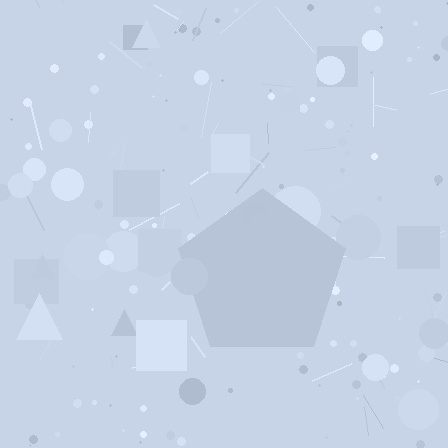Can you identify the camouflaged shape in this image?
The camouflaged shape is a pentagon.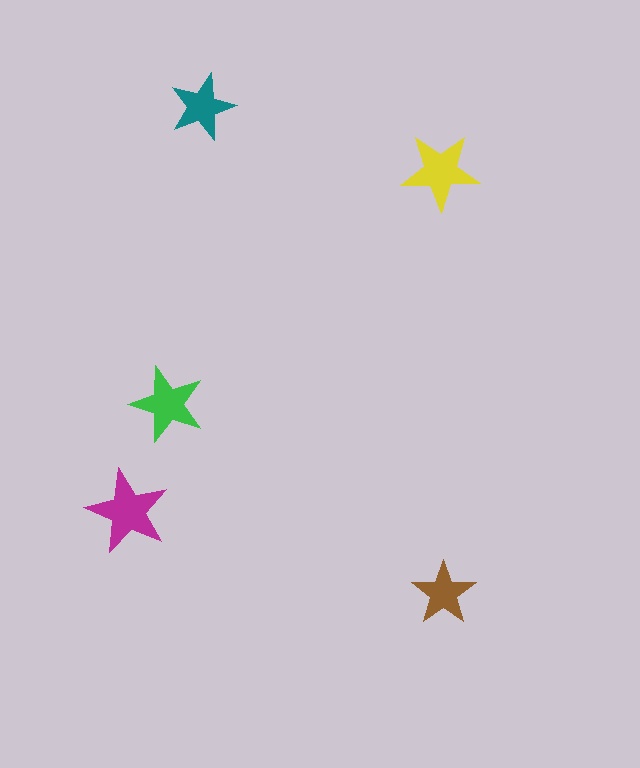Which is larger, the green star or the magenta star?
The magenta one.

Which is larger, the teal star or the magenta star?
The magenta one.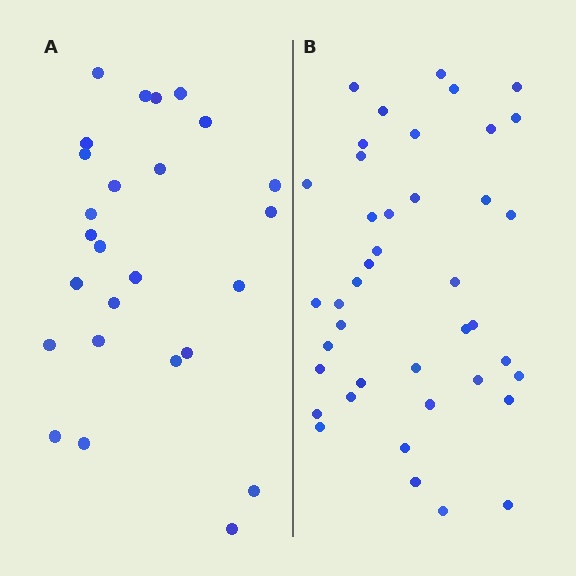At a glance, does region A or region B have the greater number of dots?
Region B (the right region) has more dots.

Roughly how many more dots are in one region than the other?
Region B has approximately 15 more dots than region A.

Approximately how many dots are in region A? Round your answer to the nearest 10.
About 30 dots. (The exact count is 26, which rounds to 30.)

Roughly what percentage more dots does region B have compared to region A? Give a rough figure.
About 60% more.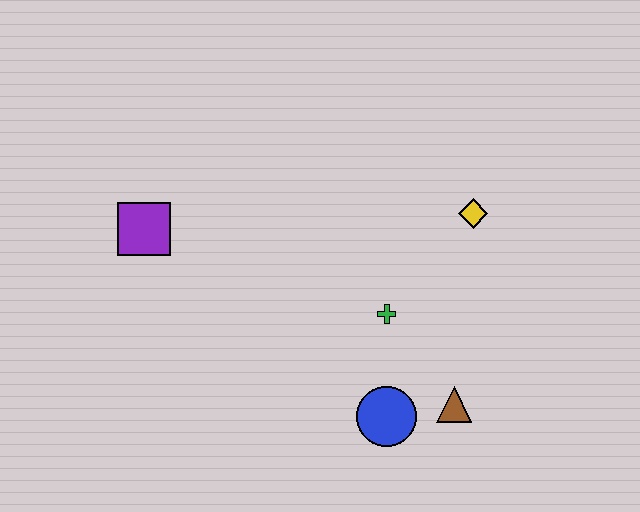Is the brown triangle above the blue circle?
Yes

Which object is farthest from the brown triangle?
The purple square is farthest from the brown triangle.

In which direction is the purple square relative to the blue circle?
The purple square is to the left of the blue circle.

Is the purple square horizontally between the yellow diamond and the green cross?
No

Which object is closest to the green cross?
The blue circle is closest to the green cross.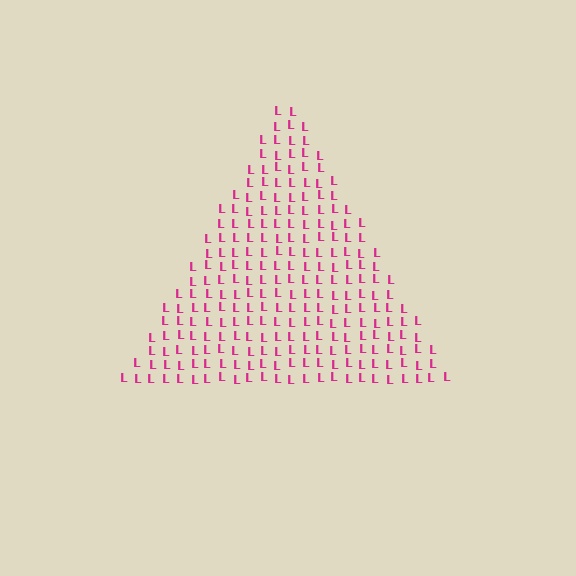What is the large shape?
The large shape is a triangle.